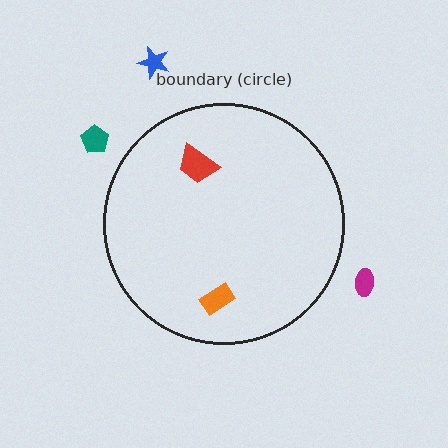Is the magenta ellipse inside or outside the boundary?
Outside.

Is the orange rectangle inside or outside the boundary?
Inside.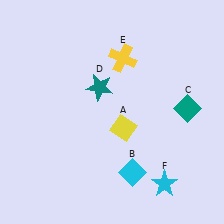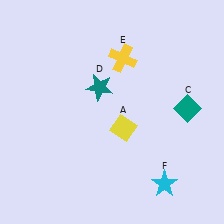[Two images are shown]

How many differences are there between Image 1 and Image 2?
There is 1 difference between the two images.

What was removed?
The cyan diamond (B) was removed in Image 2.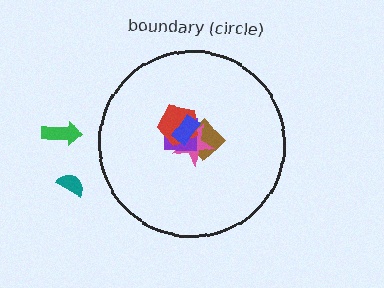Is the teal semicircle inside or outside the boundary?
Outside.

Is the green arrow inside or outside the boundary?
Outside.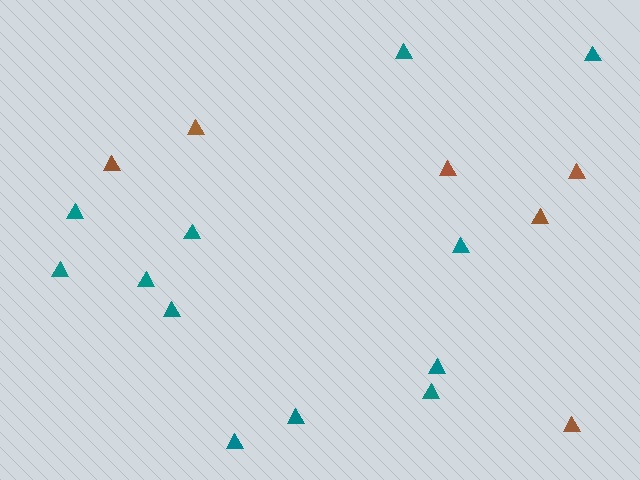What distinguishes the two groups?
There are 2 groups: one group of teal triangles (12) and one group of brown triangles (6).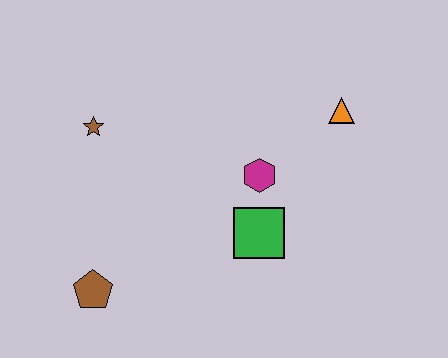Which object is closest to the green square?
The magenta hexagon is closest to the green square.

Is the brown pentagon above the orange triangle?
No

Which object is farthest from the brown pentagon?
The orange triangle is farthest from the brown pentagon.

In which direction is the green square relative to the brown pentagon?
The green square is to the right of the brown pentagon.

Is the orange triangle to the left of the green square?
No